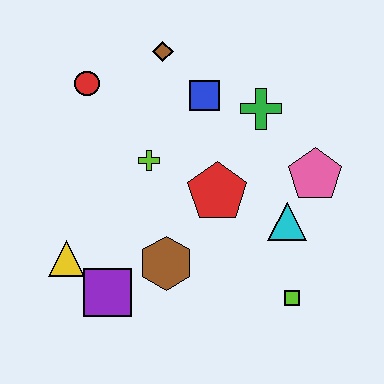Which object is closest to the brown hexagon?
The purple square is closest to the brown hexagon.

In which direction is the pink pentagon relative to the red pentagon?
The pink pentagon is to the right of the red pentagon.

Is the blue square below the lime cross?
No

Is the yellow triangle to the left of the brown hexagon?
Yes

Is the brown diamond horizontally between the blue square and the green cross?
No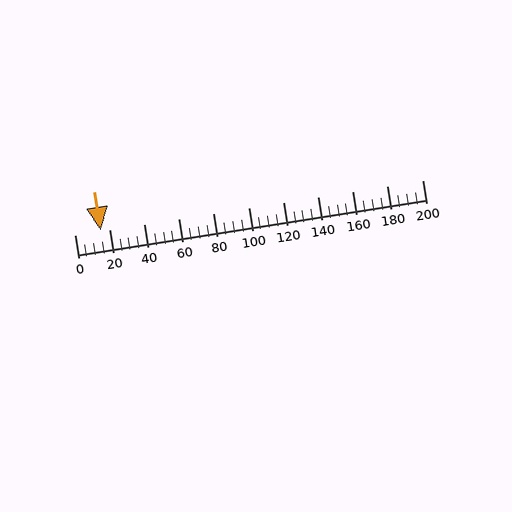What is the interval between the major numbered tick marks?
The major tick marks are spaced 20 units apart.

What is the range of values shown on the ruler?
The ruler shows values from 0 to 200.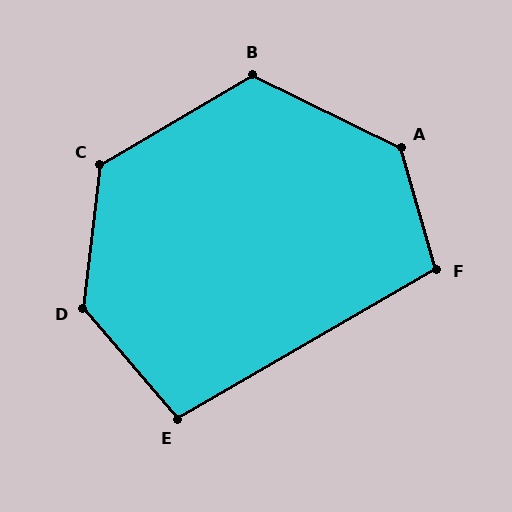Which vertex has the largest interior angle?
D, at approximately 133 degrees.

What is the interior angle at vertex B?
Approximately 124 degrees (obtuse).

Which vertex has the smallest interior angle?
E, at approximately 101 degrees.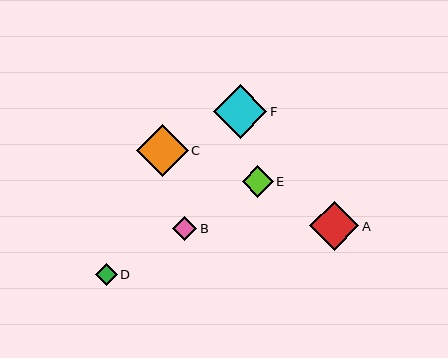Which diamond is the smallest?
Diamond D is the smallest with a size of approximately 22 pixels.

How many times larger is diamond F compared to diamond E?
Diamond F is approximately 1.7 times the size of diamond E.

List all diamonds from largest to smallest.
From largest to smallest: F, C, A, E, B, D.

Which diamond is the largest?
Diamond F is the largest with a size of approximately 53 pixels.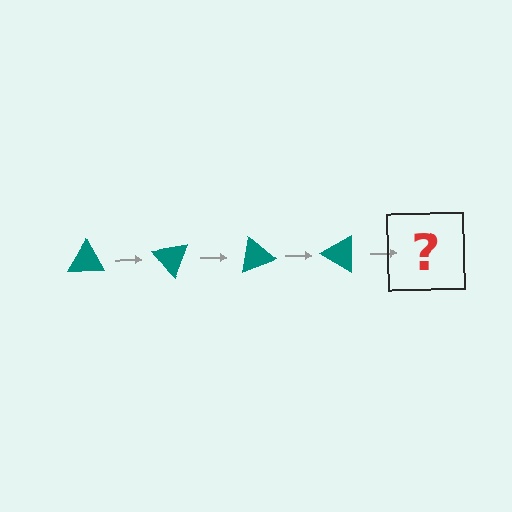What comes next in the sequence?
The next element should be a teal triangle rotated 200 degrees.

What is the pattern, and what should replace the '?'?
The pattern is that the triangle rotates 50 degrees each step. The '?' should be a teal triangle rotated 200 degrees.